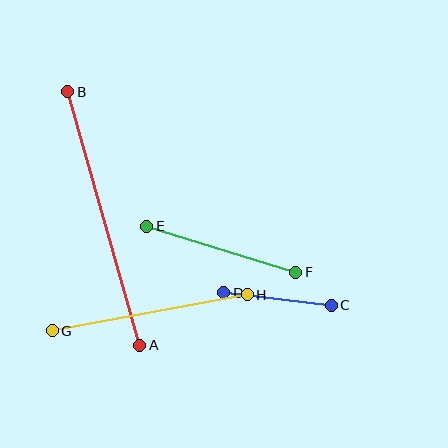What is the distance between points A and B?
The distance is approximately 263 pixels.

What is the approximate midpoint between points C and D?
The midpoint is at approximately (277, 299) pixels.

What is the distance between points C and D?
The distance is approximately 108 pixels.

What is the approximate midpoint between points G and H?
The midpoint is at approximately (150, 313) pixels.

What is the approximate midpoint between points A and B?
The midpoint is at approximately (104, 218) pixels.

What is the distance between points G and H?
The distance is approximately 199 pixels.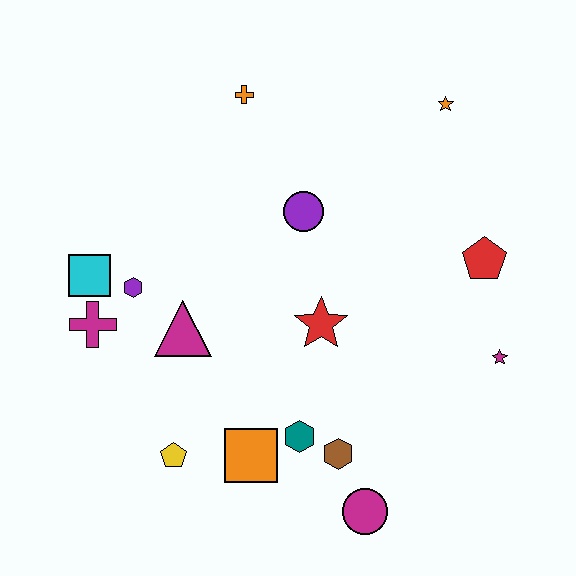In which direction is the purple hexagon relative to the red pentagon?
The purple hexagon is to the left of the red pentagon.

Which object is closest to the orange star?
The red pentagon is closest to the orange star.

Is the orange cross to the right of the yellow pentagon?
Yes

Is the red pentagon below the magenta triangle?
No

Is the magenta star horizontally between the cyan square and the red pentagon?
No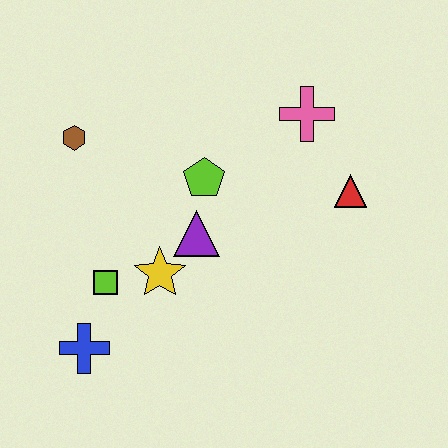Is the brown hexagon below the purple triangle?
No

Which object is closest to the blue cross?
The lime square is closest to the blue cross.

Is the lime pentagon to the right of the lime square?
Yes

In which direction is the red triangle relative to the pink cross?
The red triangle is below the pink cross.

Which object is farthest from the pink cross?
The blue cross is farthest from the pink cross.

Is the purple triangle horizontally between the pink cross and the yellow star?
Yes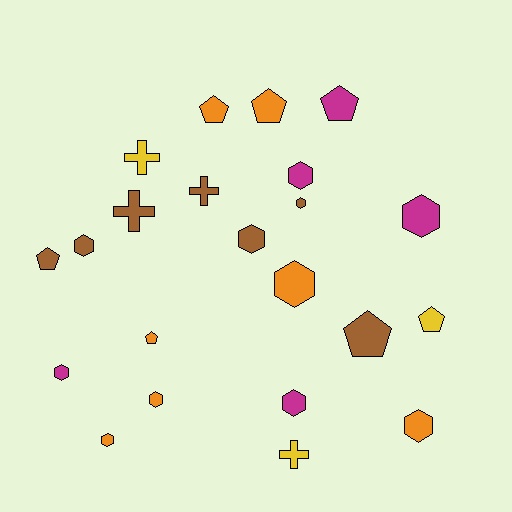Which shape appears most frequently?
Hexagon, with 11 objects.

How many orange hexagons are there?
There are 4 orange hexagons.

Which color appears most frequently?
Brown, with 7 objects.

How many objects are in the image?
There are 22 objects.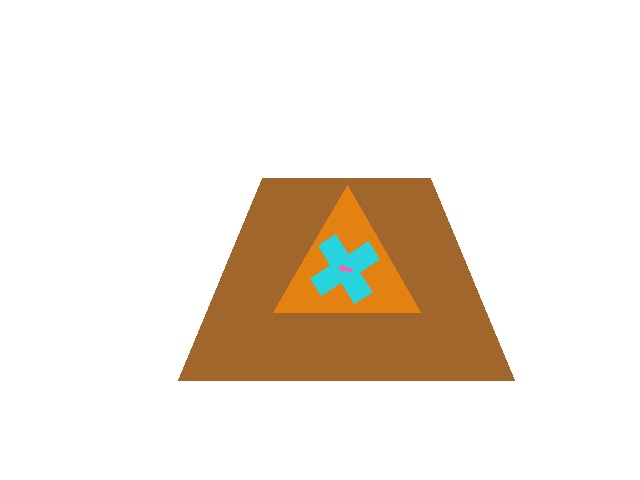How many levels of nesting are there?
4.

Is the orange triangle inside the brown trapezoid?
Yes.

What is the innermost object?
The pink arrow.